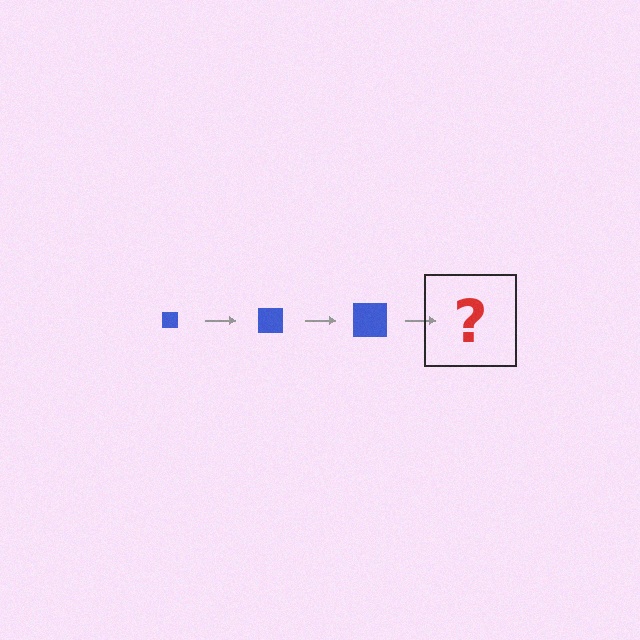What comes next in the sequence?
The next element should be a blue square, larger than the previous one.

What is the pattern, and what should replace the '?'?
The pattern is that the square gets progressively larger each step. The '?' should be a blue square, larger than the previous one.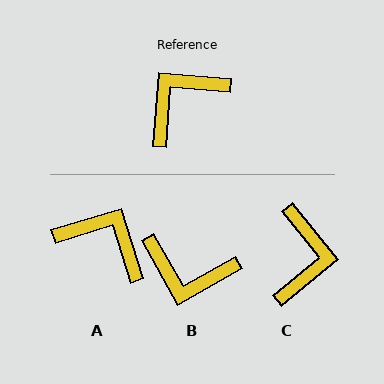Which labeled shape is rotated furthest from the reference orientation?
C, about 136 degrees away.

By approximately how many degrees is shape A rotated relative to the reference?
Approximately 68 degrees clockwise.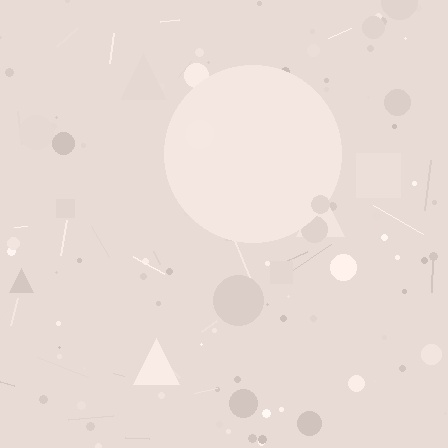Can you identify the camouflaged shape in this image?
The camouflaged shape is a circle.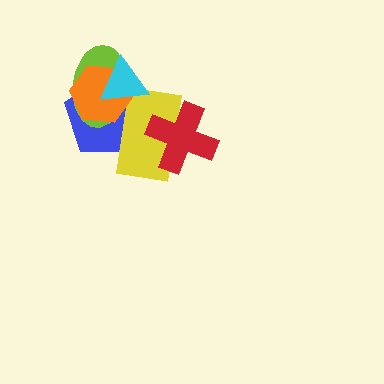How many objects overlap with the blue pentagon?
4 objects overlap with the blue pentagon.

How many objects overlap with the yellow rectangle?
5 objects overlap with the yellow rectangle.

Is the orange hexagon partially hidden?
Yes, it is partially covered by another shape.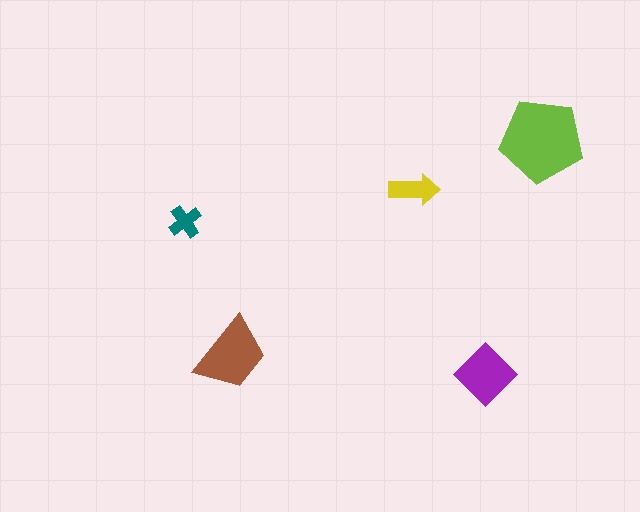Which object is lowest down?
The purple diamond is bottommost.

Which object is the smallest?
The teal cross.